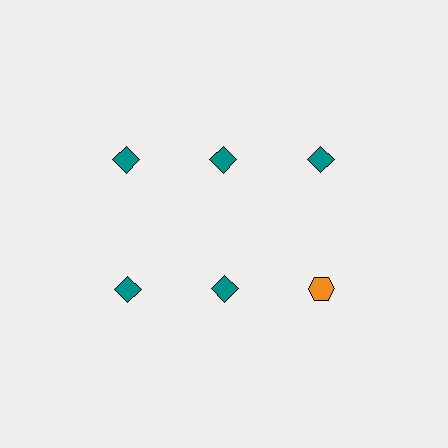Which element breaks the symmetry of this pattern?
The orange hexagon in the second row, center column breaks the symmetry. All other shapes are teal diamonds.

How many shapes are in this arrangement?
There are 6 shapes arranged in a grid pattern.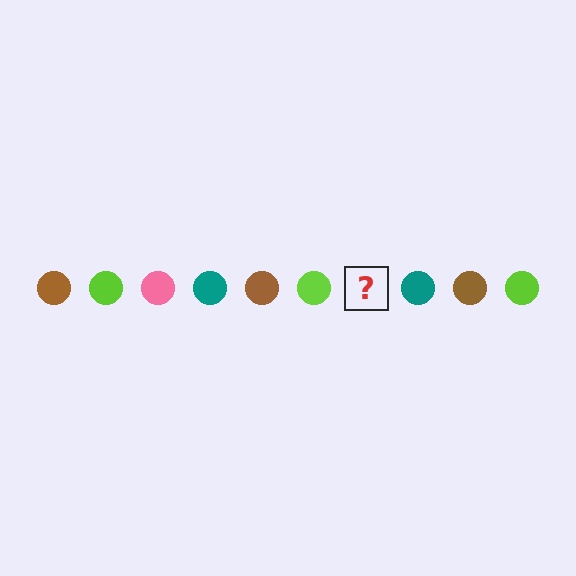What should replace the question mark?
The question mark should be replaced with a pink circle.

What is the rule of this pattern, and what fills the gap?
The rule is that the pattern cycles through brown, lime, pink, teal circles. The gap should be filled with a pink circle.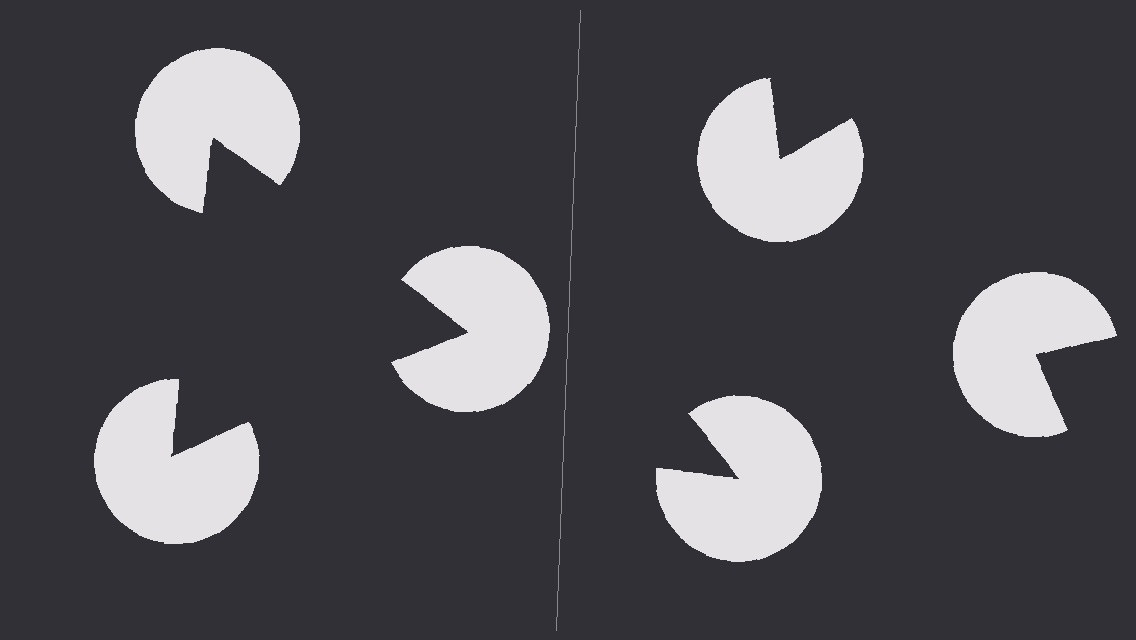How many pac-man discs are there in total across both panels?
6 — 3 on each side.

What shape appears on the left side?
An illusory triangle.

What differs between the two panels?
The pac-man discs are positioned identically on both sides; only the wedge orientations differ. On the left they align to a triangle; on the right they are misaligned.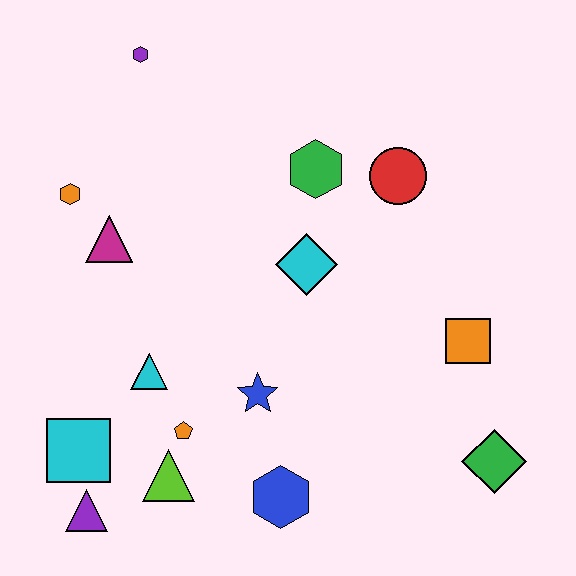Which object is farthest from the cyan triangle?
The green diamond is farthest from the cyan triangle.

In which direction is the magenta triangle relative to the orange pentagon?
The magenta triangle is above the orange pentagon.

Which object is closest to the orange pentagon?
The lime triangle is closest to the orange pentagon.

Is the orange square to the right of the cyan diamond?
Yes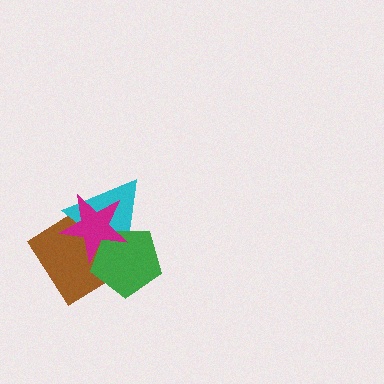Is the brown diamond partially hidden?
Yes, it is partially covered by another shape.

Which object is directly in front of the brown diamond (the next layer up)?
The cyan triangle is directly in front of the brown diamond.